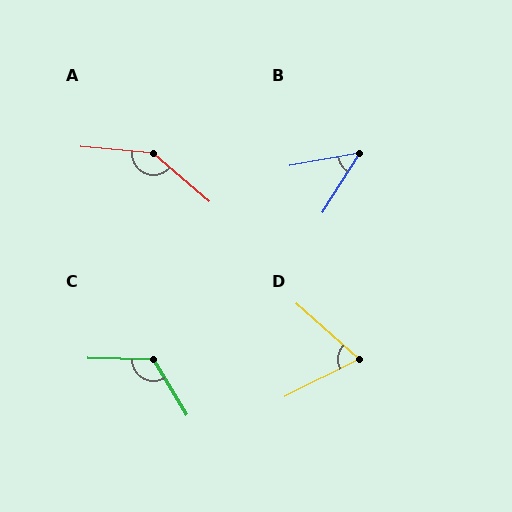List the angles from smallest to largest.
B (48°), D (68°), C (122°), A (145°).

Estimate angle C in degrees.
Approximately 122 degrees.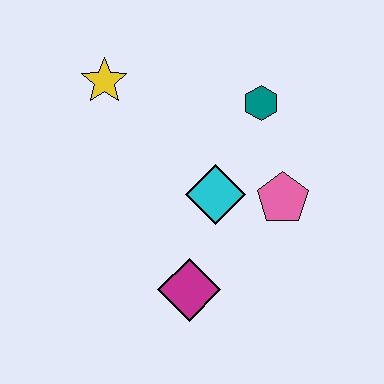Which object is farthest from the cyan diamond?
The yellow star is farthest from the cyan diamond.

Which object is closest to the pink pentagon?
The cyan diamond is closest to the pink pentagon.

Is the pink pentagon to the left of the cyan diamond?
No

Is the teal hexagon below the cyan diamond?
No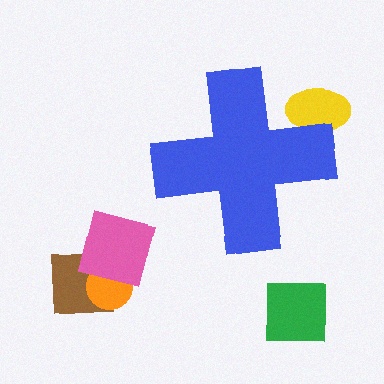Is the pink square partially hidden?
No, the pink square is fully visible.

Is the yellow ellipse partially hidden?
Yes, the yellow ellipse is partially hidden behind the blue cross.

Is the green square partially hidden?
No, the green square is fully visible.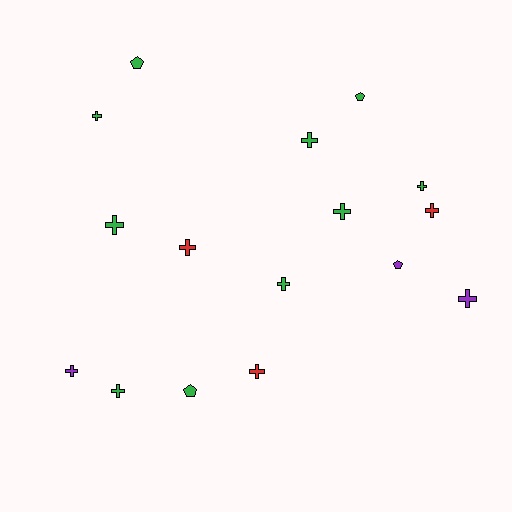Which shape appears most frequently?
Cross, with 12 objects.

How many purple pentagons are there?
There is 1 purple pentagon.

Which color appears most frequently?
Green, with 10 objects.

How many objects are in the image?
There are 16 objects.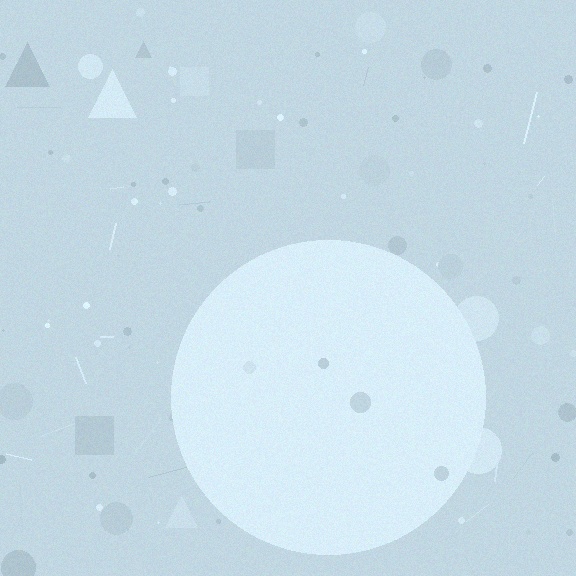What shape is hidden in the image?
A circle is hidden in the image.